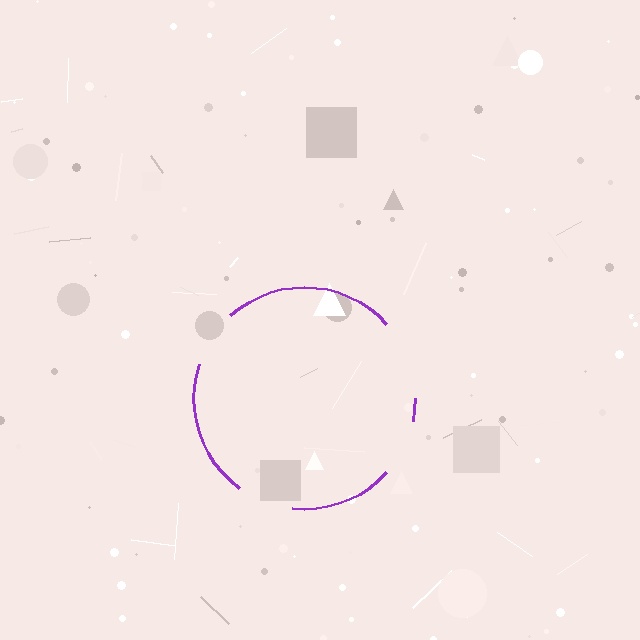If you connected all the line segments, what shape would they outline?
They would outline a circle.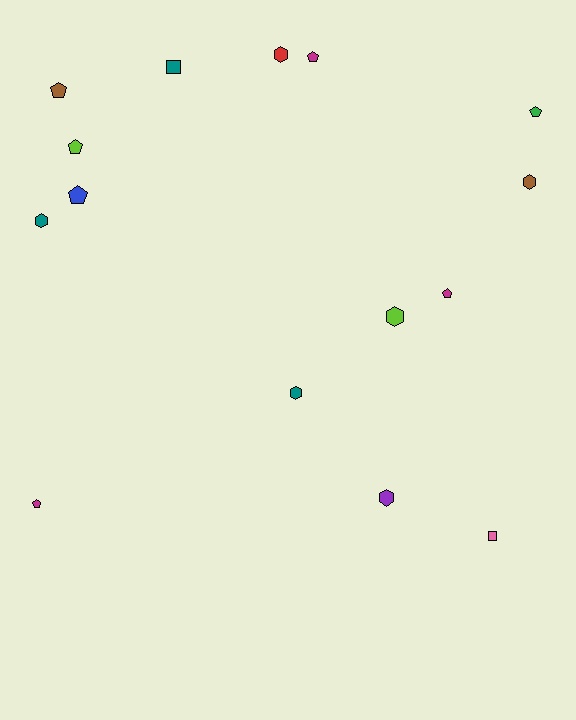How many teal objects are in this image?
There are 3 teal objects.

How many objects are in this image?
There are 15 objects.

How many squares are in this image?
There are 2 squares.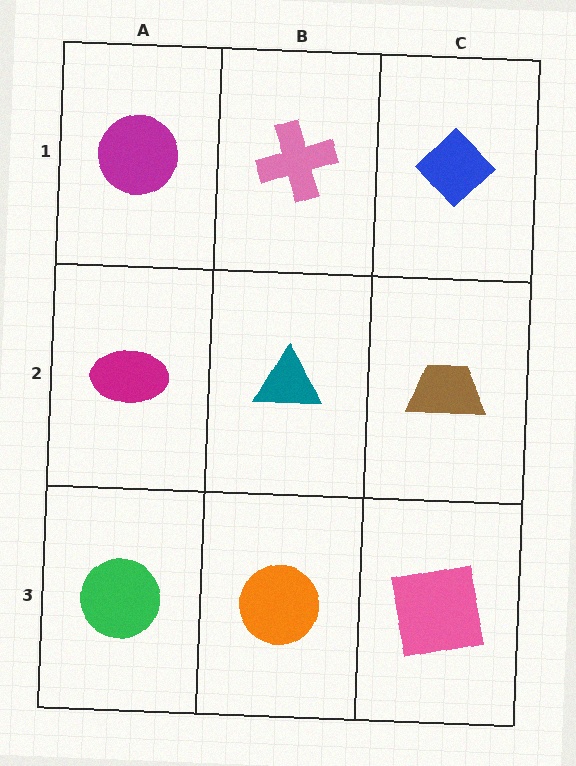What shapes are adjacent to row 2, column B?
A pink cross (row 1, column B), an orange circle (row 3, column B), a magenta ellipse (row 2, column A), a brown trapezoid (row 2, column C).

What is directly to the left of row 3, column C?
An orange circle.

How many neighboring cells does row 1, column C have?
2.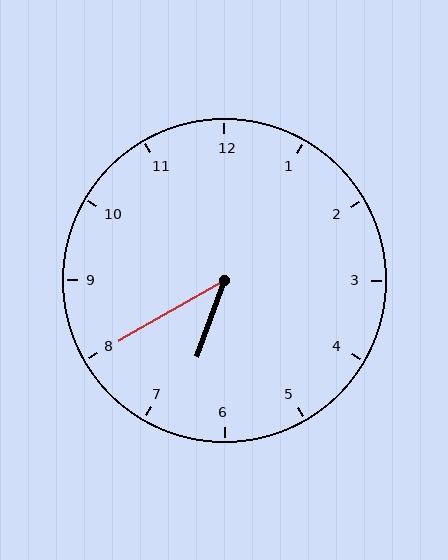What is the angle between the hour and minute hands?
Approximately 40 degrees.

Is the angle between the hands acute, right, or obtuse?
It is acute.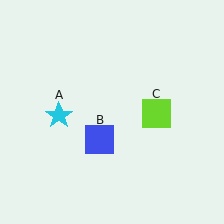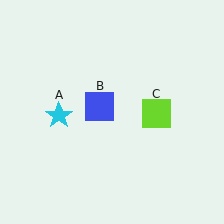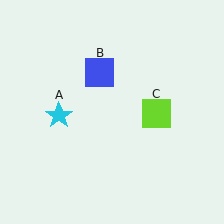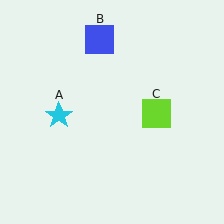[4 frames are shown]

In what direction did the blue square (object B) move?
The blue square (object B) moved up.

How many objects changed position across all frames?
1 object changed position: blue square (object B).